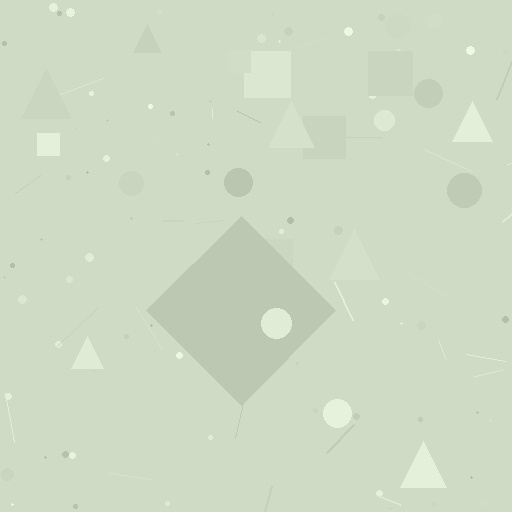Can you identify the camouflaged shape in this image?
The camouflaged shape is a diamond.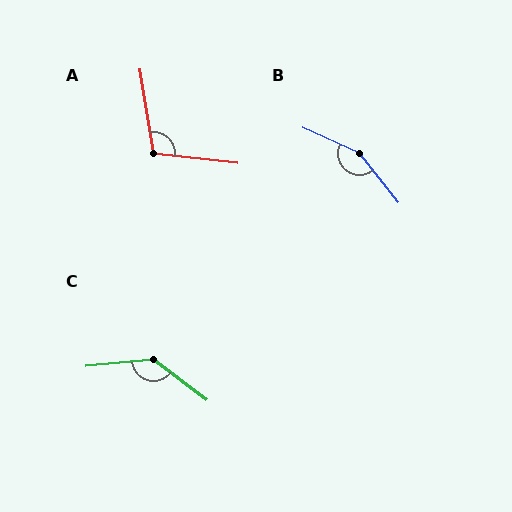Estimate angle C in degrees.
Approximately 137 degrees.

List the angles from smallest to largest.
A (106°), C (137°), B (153°).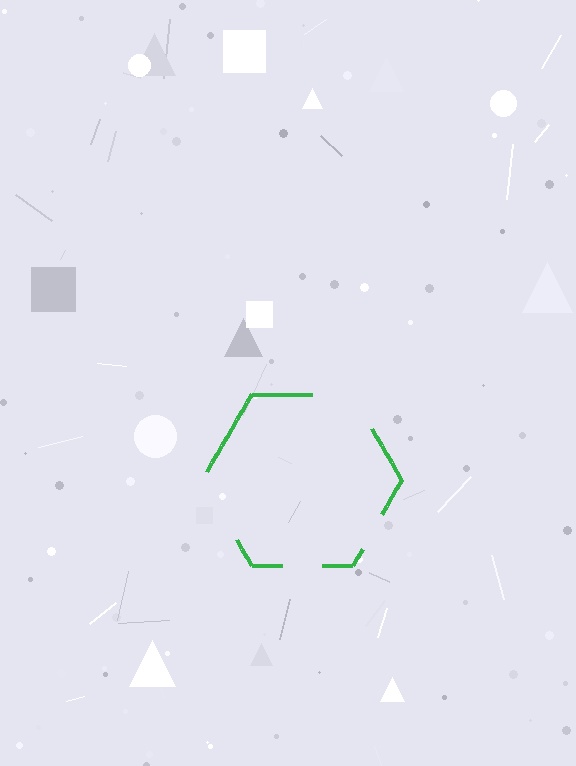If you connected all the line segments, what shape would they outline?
They would outline a hexagon.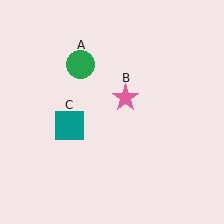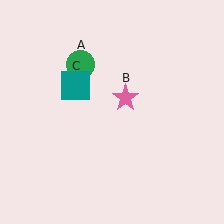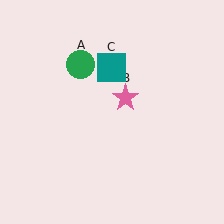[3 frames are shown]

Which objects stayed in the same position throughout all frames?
Green circle (object A) and pink star (object B) remained stationary.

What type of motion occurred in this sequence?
The teal square (object C) rotated clockwise around the center of the scene.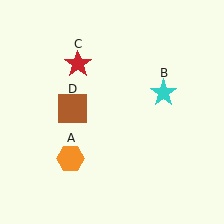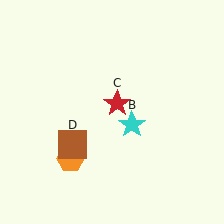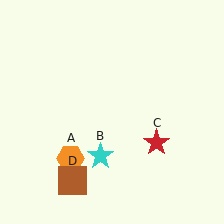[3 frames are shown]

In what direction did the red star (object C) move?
The red star (object C) moved down and to the right.